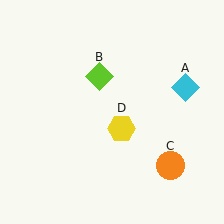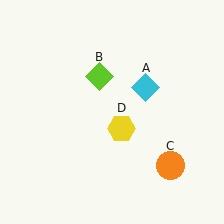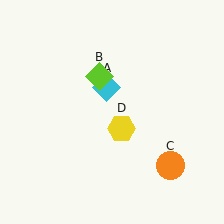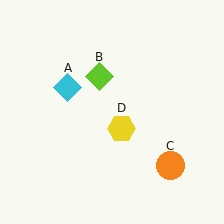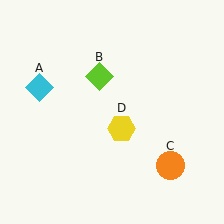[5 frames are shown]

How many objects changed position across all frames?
1 object changed position: cyan diamond (object A).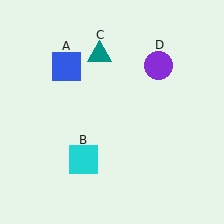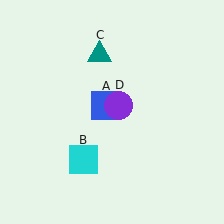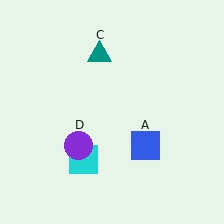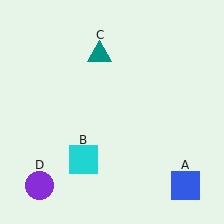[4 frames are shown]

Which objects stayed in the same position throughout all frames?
Cyan square (object B) and teal triangle (object C) remained stationary.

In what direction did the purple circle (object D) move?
The purple circle (object D) moved down and to the left.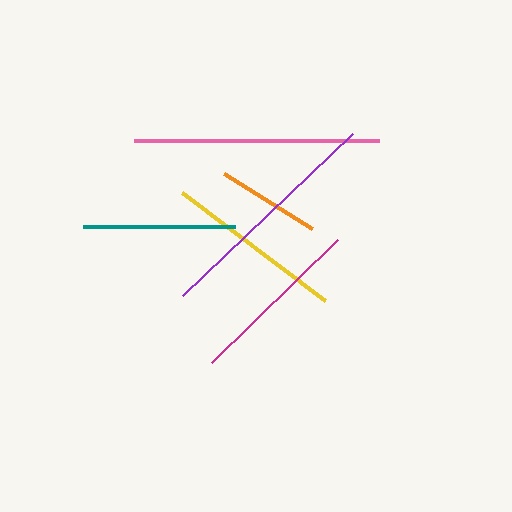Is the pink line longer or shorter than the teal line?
The pink line is longer than the teal line.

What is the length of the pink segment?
The pink segment is approximately 244 pixels long.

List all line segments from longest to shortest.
From longest to shortest: pink, purple, yellow, magenta, teal, orange.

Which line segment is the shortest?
The orange line is the shortest at approximately 104 pixels.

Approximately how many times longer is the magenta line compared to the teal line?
The magenta line is approximately 1.2 times the length of the teal line.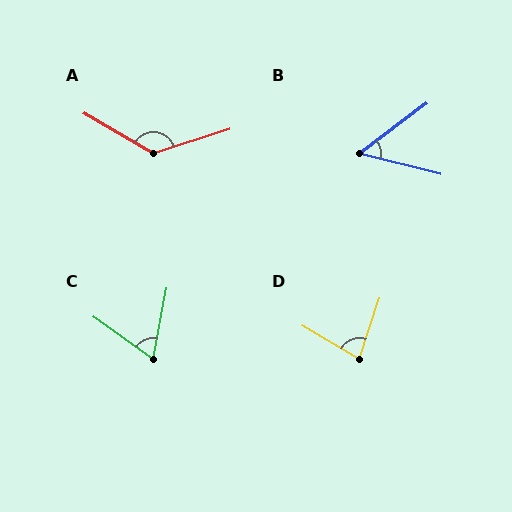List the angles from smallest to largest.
B (52°), C (65°), D (78°), A (132°).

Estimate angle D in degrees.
Approximately 78 degrees.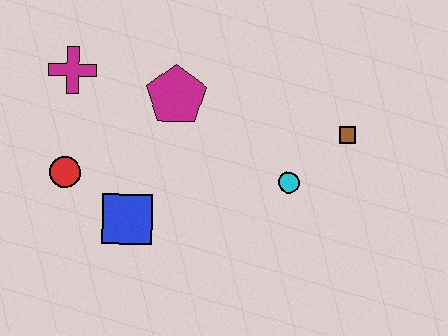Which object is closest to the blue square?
The red circle is closest to the blue square.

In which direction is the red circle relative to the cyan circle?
The red circle is to the left of the cyan circle.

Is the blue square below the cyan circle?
Yes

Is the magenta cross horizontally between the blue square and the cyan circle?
No